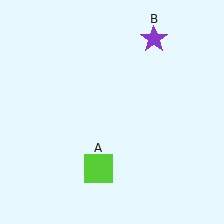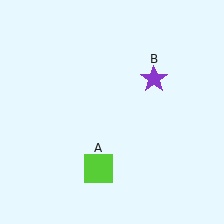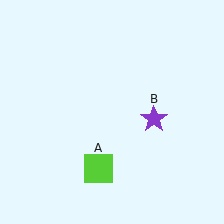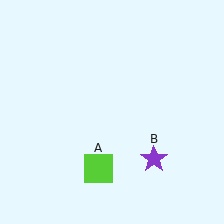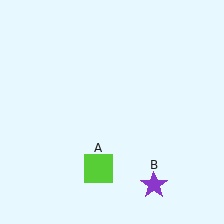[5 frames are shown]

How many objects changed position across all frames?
1 object changed position: purple star (object B).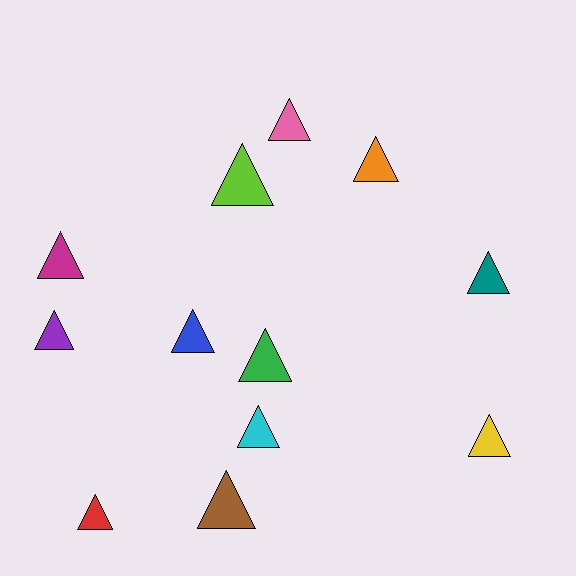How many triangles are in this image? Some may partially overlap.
There are 12 triangles.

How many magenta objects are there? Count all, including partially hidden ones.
There is 1 magenta object.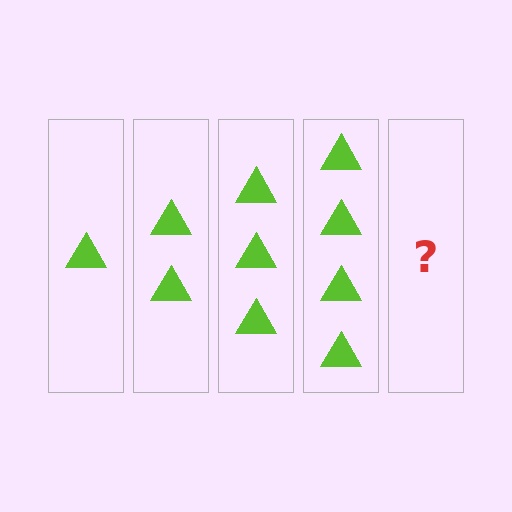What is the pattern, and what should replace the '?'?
The pattern is that each step adds one more triangle. The '?' should be 5 triangles.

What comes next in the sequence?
The next element should be 5 triangles.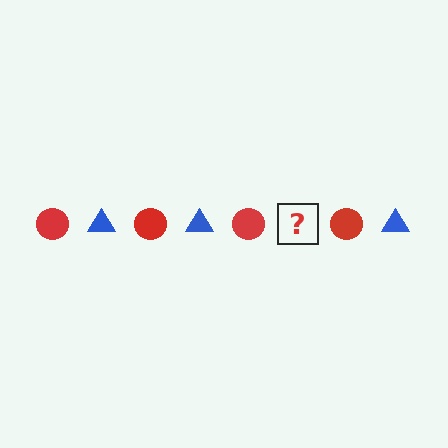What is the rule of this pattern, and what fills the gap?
The rule is that the pattern alternates between red circle and blue triangle. The gap should be filled with a blue triangle.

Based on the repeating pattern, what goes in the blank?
The blank should be a blue triangle.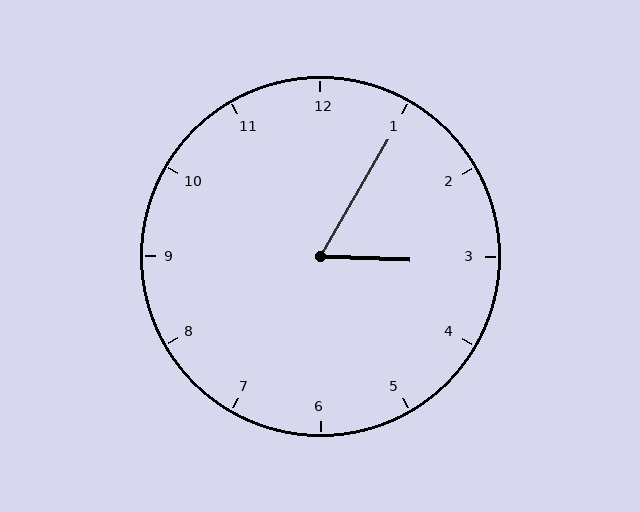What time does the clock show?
3:05.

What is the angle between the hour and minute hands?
Approximately 62 degrees.